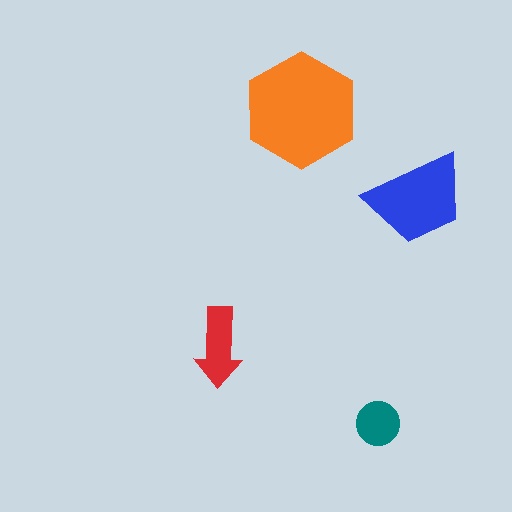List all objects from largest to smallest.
The orange hexagon, the blue trapezoid, the red arrow, the teal circle.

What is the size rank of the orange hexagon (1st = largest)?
1st.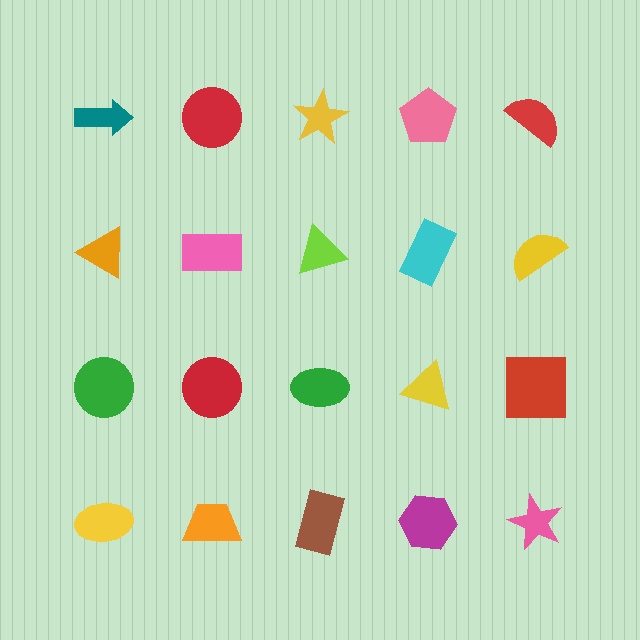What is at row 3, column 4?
A yellow triangle.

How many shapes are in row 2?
5 shapes.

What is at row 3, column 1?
A green circle.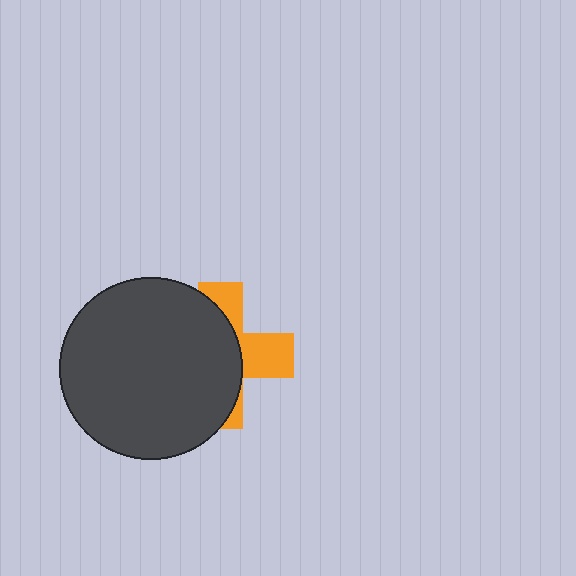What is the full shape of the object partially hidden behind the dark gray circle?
The partially hidden object is an orange cross.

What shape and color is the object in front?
The object in front is a dark gray circle.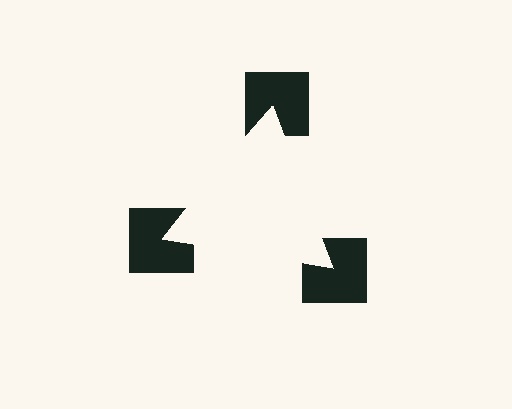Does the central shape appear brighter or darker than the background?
It typically appears slightly brighter than the background, even though no actual brightness change is drawn.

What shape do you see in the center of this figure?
An illusory triangle — its edges are inferred from the aligned wedge cuts in the notched squares, not physically drawn.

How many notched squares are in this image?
There are 3 — one at each vertex of the illusory triangle.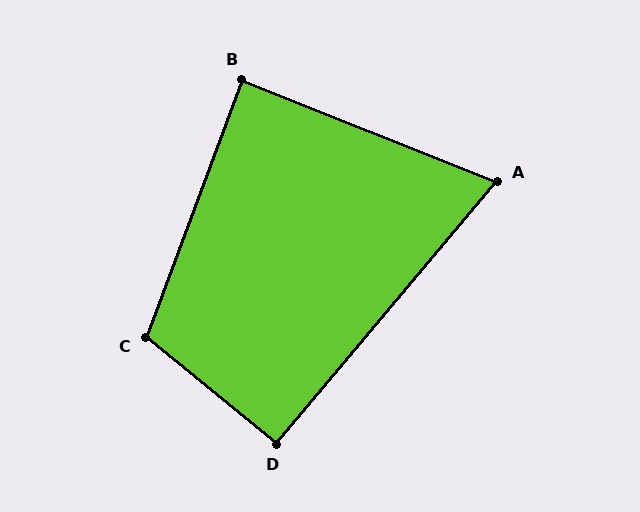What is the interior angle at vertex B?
Approximately 89 degrees (approximately right).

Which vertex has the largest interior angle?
C, at approximately 109 degrees.